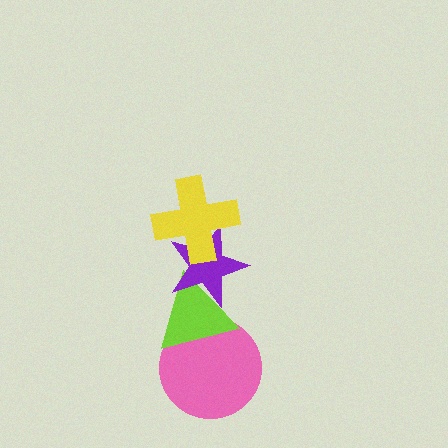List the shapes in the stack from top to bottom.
From top to bottom: the yellow cross, the purple star, the lime triangle, the pink circle.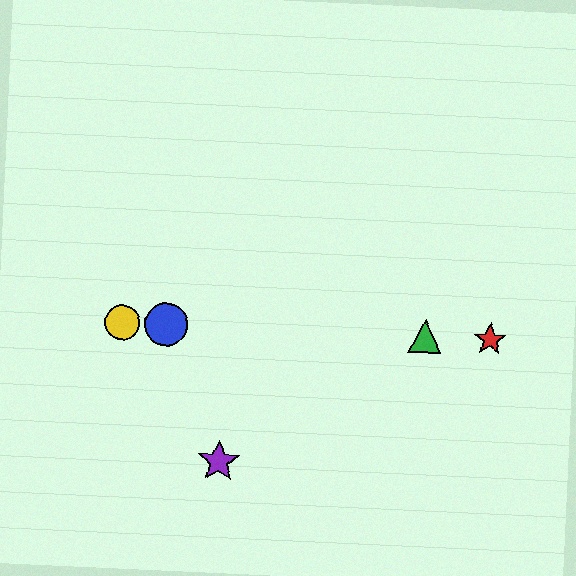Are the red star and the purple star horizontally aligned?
No, the red star is at y≈340 and the purple star is at y≈462.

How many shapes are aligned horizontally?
4 shapes (the red star, the blue circle, the green triangle, the yellow circle) are aligned horizontally.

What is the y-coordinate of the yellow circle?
The yellow circle is at y≈323.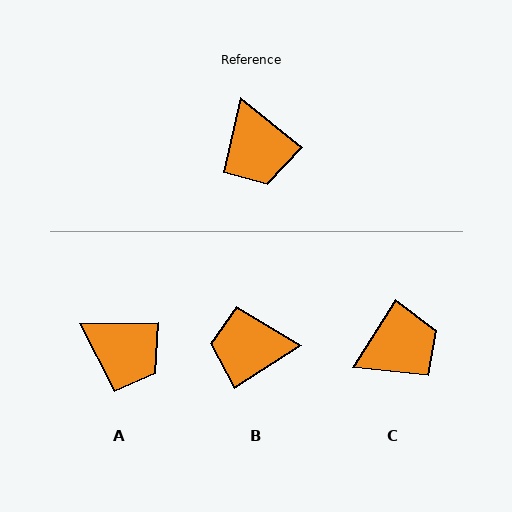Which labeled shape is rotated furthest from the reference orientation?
B, about 109 degrees away.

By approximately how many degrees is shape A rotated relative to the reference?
Approximately 40 degrees counter-clockwise.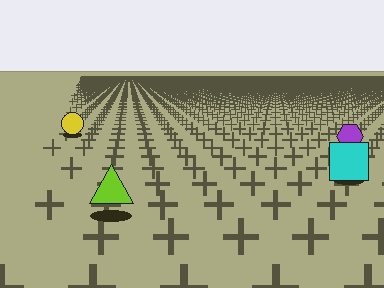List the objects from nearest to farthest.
From nearest to farthest: the lime triangle, the cyan square, the purple hexagon, the yellow circle.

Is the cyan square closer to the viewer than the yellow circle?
Yes. The cyan square is closer — you can tell from the texture gradient: the ground texture is coarser near it.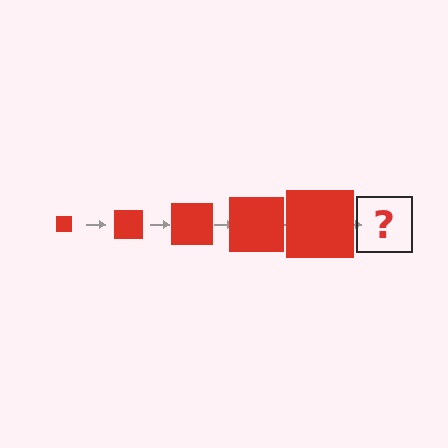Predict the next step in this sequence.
The next step is a red square, larger than the previous one.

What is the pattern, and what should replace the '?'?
The pattern is that the square gets progressively larger each step. The '?' should be a red square, larger than the previous one.